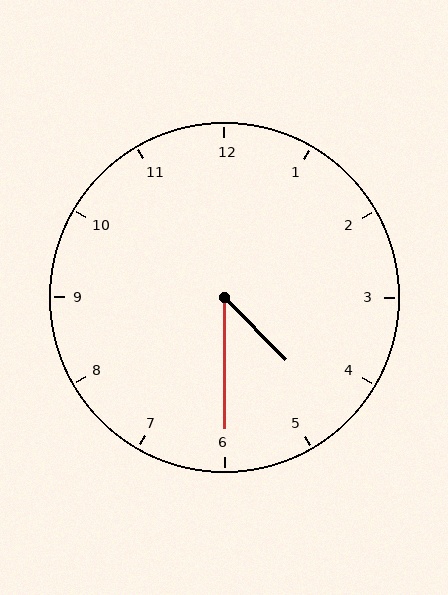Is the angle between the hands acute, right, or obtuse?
It is acute.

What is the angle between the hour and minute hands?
Approximately 45 degrees.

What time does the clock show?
4:30.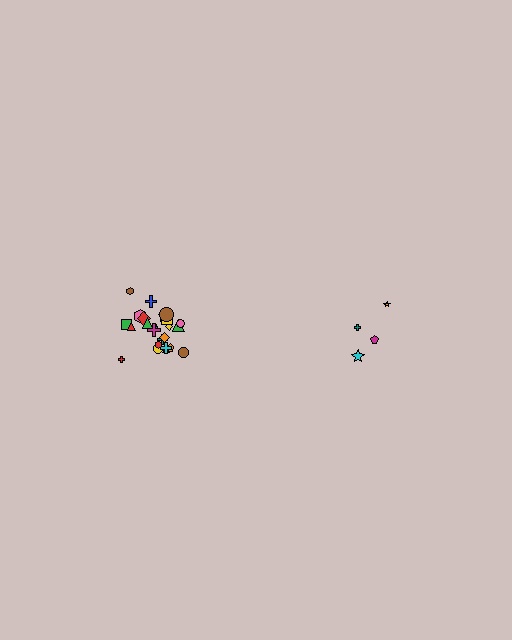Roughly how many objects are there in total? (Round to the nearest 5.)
Roughly 30 objects in total.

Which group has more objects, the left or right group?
The left group.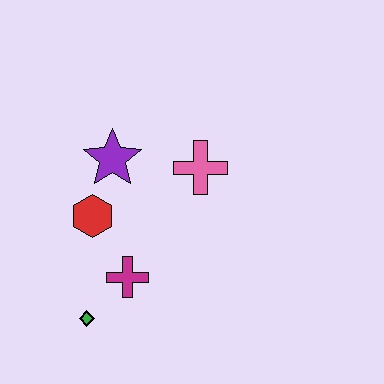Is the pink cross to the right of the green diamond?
Yes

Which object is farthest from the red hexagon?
The pink cross is farthest from the red hexagon.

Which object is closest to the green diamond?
The magenta cross is closest to the green diamond.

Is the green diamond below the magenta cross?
Yes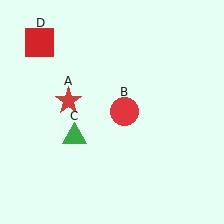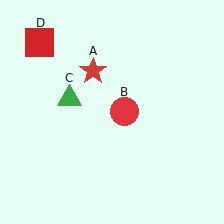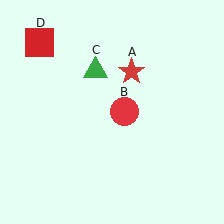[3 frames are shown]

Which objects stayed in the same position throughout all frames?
Red circle (object B) and red square (object D) remained stationary.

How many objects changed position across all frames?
2 objects changed position: red star (object A), green triangle (object C).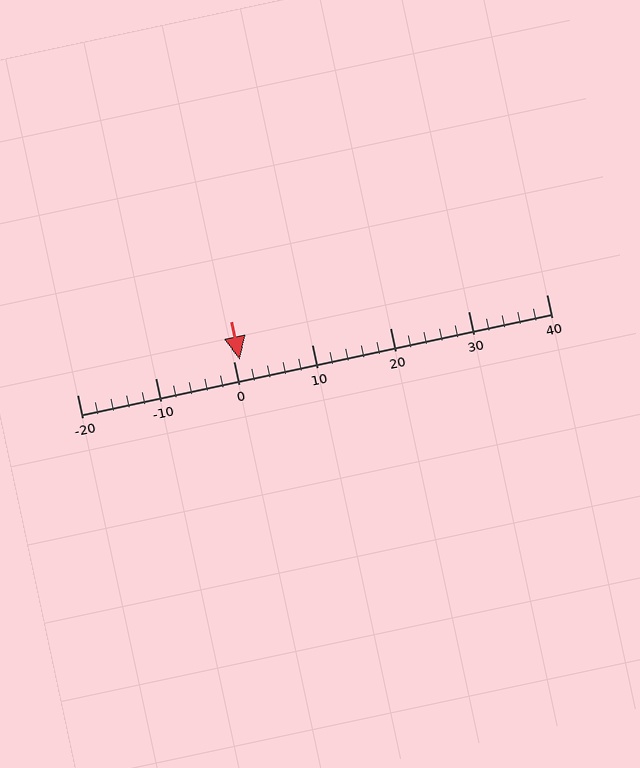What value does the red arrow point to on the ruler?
The red arrow points to approximately 1.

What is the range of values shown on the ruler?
The ruler shows values from -20 to 40.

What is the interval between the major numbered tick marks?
The major tick marks are spaced 10 units apart.